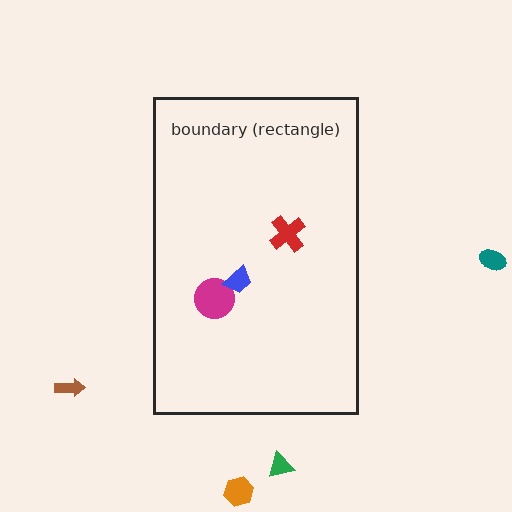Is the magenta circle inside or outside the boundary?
Inside.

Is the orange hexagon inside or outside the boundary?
Outside.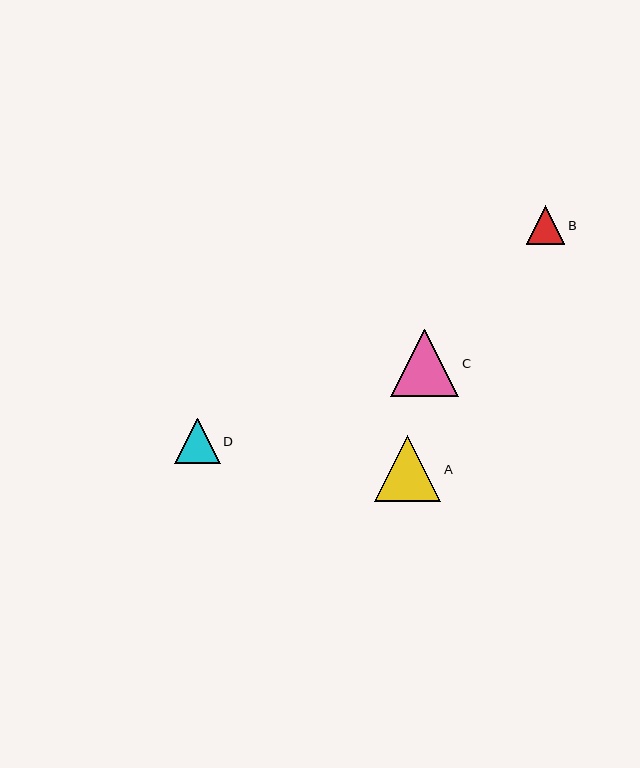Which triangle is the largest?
Triangle C is the largest with a size of approximately 68 pixels.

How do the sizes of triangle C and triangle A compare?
Triangle C and triangle A are approximately the same size.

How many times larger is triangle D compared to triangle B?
Triangle D is approximately 1.2 times the size of triangle B.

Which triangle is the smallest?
Triangle B is the smallest with a size of approximately 39 pixels.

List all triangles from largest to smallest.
From largest to smallest: C, A, D, B.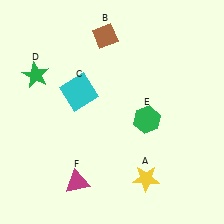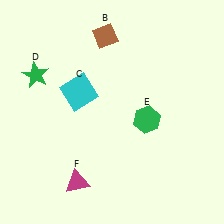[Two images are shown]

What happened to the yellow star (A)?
The yellow star (A) was removed in Image 2. It was in the bottom-right area of Image 1.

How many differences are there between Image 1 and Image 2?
There is 1 difference between the two images.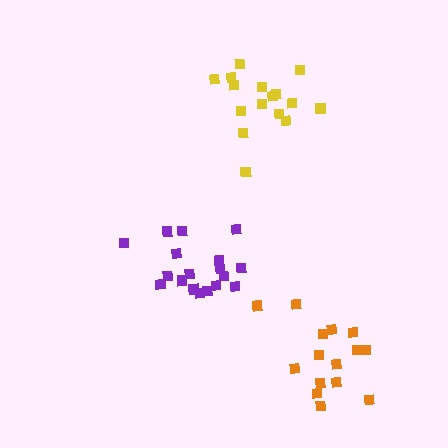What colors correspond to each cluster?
The clusters are colored: purple, orange, yellow.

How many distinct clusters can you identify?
There are 3 distinct clusters.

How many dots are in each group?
Group 1: 18 dots, Group 2: 15 dots, Group 3: 16 dots (49 total).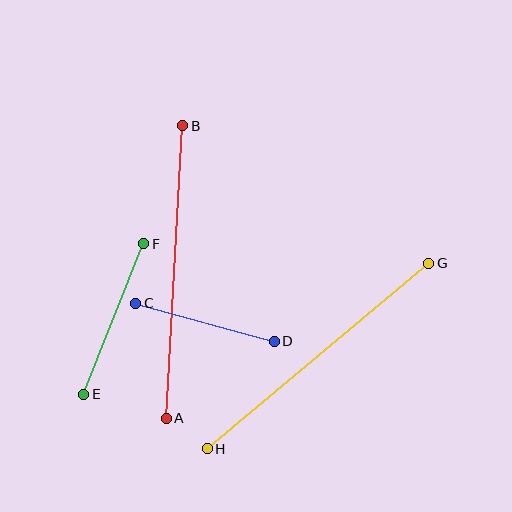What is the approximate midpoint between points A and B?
The midpoint is at approximately (175, 272) pixels.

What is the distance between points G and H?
The distance is approximately 289 pixels.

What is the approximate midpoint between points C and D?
The midpoint is at approximately (205, 322) pixels.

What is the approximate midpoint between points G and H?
The midpoint is at approximately (318, 356) pixels.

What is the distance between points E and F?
The distance is approximately 162 pixels.